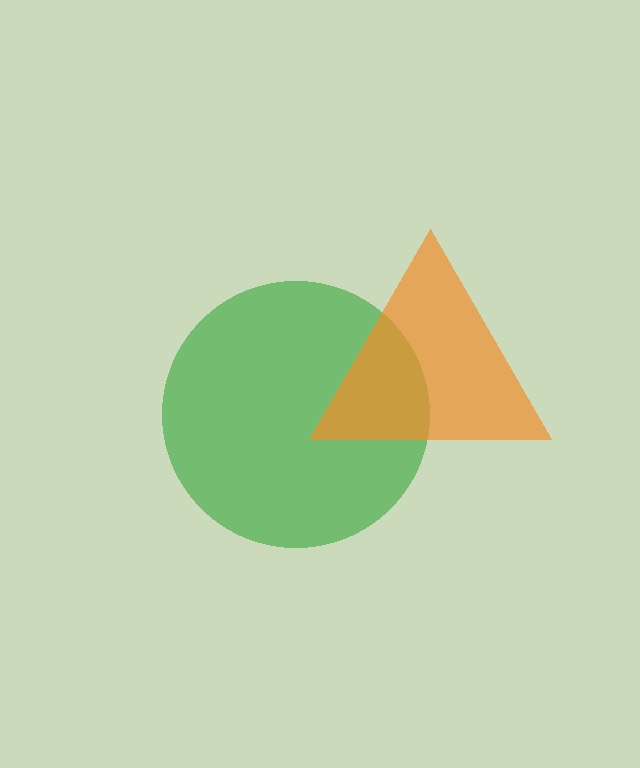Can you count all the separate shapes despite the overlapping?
Yes, there are 2 separate shapes.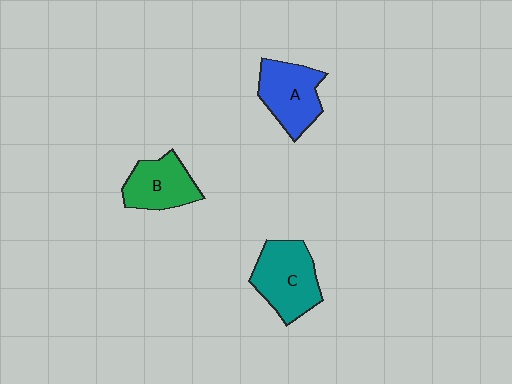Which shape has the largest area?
Shape C (teal).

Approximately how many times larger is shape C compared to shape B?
Approximately 1.3 times.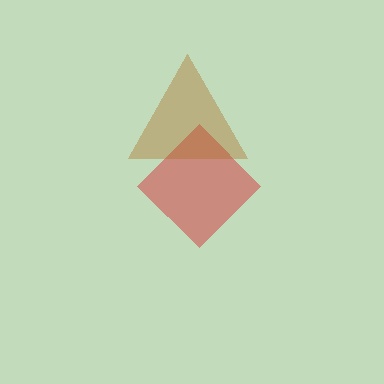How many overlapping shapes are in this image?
There are 2 overlapping shapes in the image.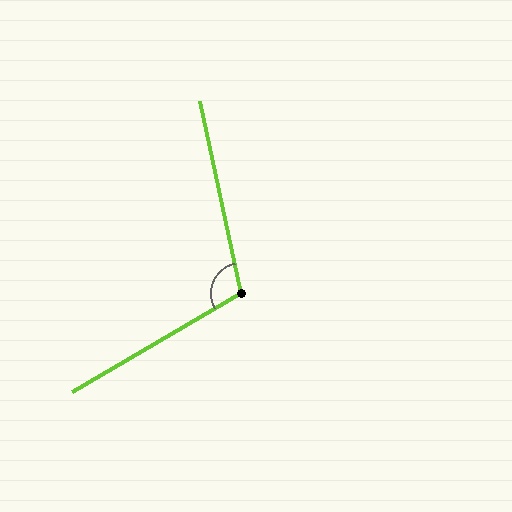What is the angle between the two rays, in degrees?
Approximately 108 degrees.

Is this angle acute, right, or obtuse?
It is obtuse.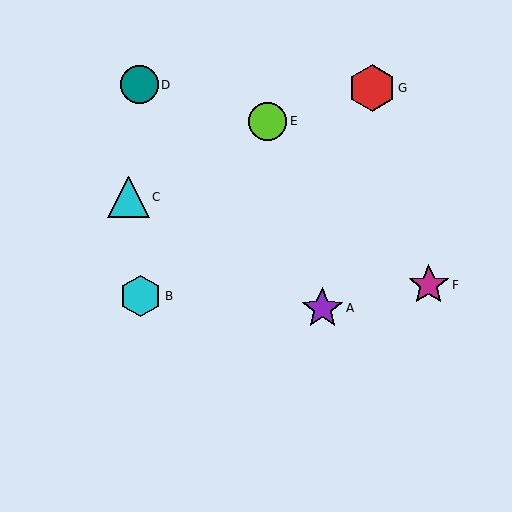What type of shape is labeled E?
Shape E is a lime circle.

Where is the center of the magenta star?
The center of the magenta star is at (429, 285).